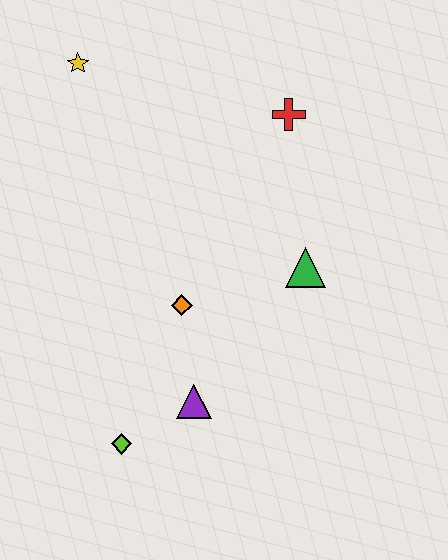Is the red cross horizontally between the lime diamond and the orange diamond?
No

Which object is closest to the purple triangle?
The lime diamond is closest to the purple triangle.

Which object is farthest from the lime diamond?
The yellow star is farthest from the lime diamond.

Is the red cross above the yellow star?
No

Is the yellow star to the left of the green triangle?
Yes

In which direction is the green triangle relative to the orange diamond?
The green triangle is to the right of the orange diamond.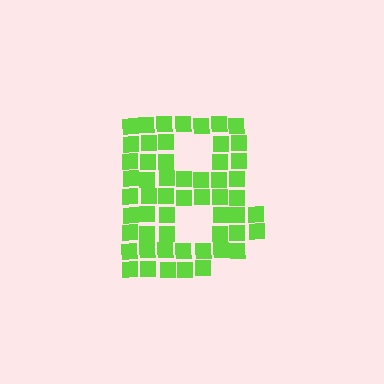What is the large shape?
The large shape is the letter B.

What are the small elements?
The small elements are squares.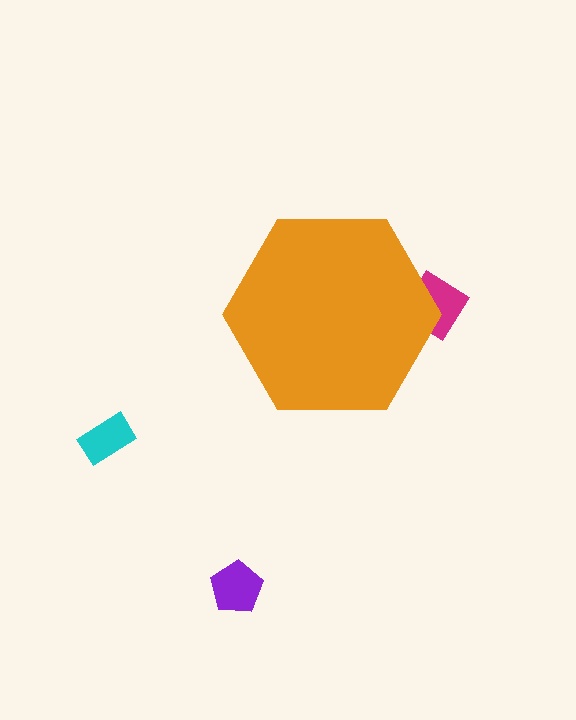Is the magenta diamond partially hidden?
Yes, the magenta diamond is partially hidden behind the orange hexagon.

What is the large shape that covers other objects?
An orange hexagon.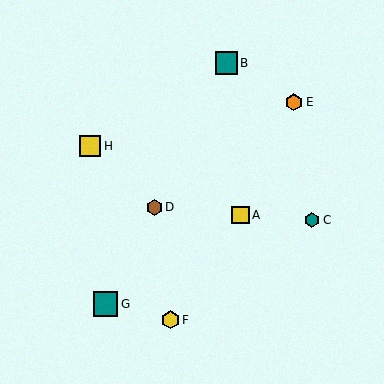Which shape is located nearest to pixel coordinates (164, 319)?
The yellow hexagon (labeled F) at (170, 320) is nearest to that location.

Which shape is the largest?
The teal square (labeled G) is the largest.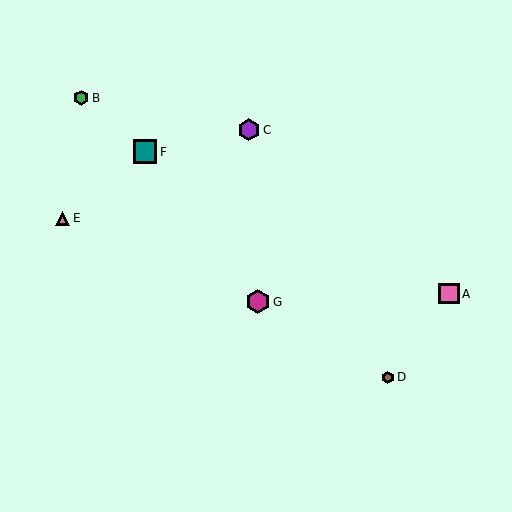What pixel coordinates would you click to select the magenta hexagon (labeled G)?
Click at (258, 302) to select the magenta hexagon G.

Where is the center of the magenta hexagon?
The center of the magenta hexagon is at (258, 302).